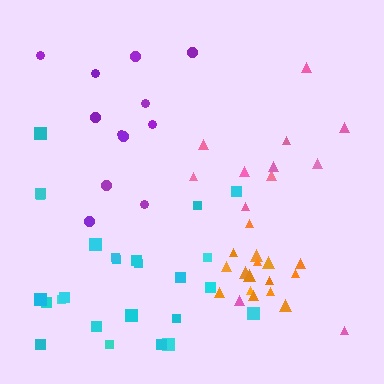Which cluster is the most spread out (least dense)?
Pink.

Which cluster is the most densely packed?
Orange.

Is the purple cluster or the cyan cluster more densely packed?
Cyan.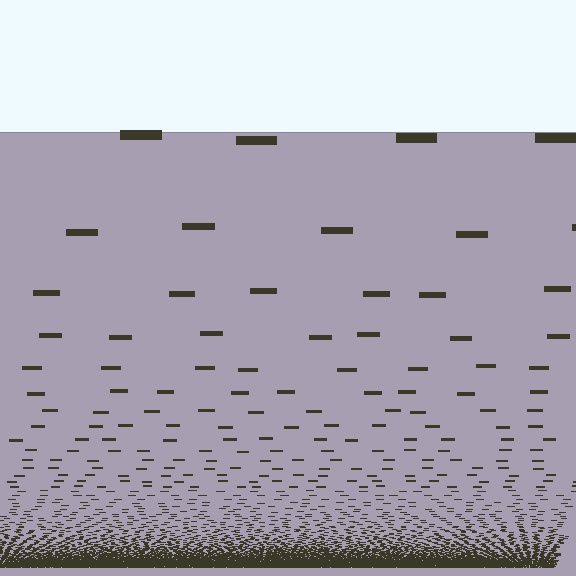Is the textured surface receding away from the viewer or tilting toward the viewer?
The surface appears to tilt toward the viewer. Texture elements get larger and sparser toward the top.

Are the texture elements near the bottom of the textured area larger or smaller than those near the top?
Smaller. The gradient is inverted — elements near the bottom are smaller and denser.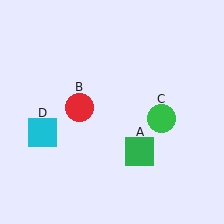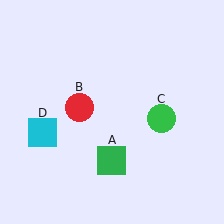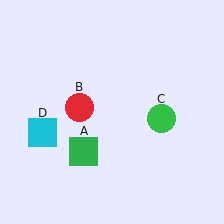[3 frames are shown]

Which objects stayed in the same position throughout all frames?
Red circle (object B) and green circle (object C) and cyan square (object D) remained stationary.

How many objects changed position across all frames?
1 object changed position: green square (object A).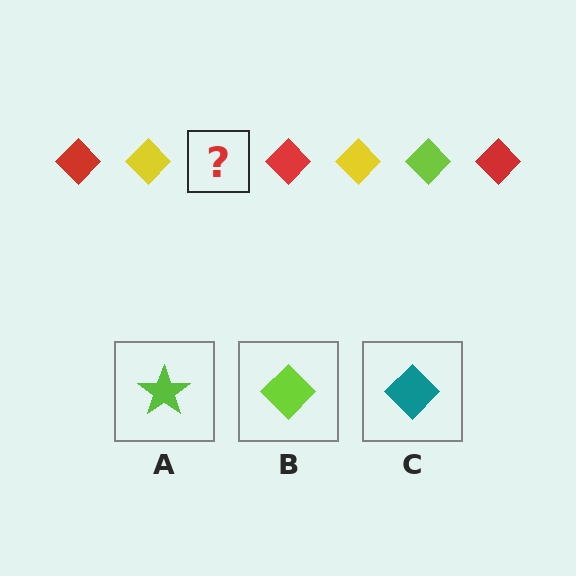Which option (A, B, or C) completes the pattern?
B.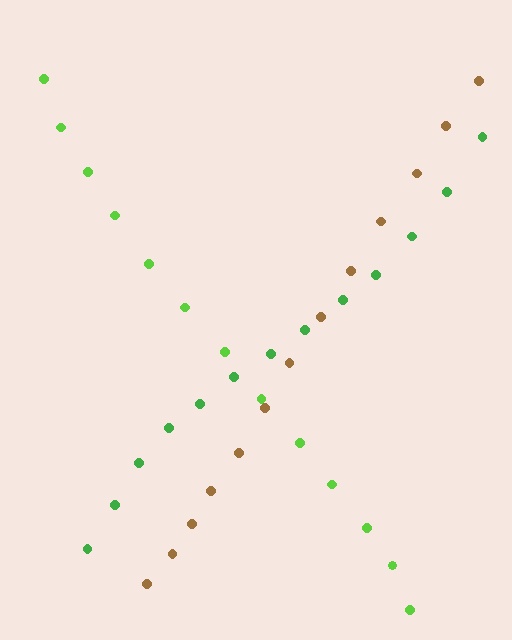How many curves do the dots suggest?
There are 3 distinct paths.